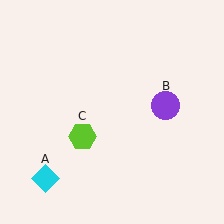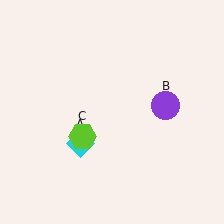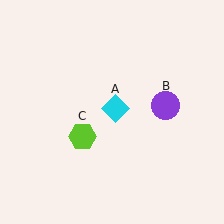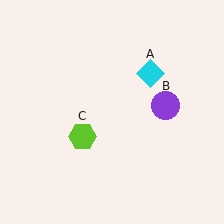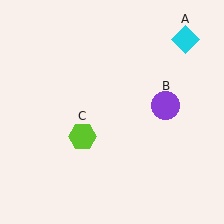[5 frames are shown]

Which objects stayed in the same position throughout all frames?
Purple circle (object B) and lime hexagon (object C) remained stationary.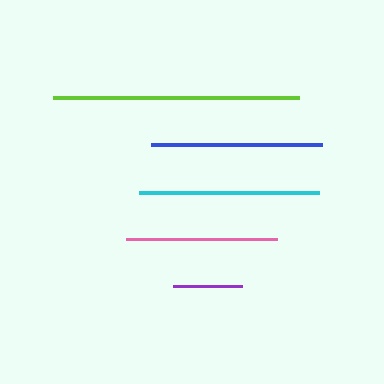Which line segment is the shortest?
The purple line is the shortest at approximately 69 pixels.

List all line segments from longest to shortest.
From longest to shortest: lime, cyan, blue, pink, purple.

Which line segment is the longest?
The lime line is the longest at approximately 246 pixels.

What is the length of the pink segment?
The pink segment is approximately 151 pixels long.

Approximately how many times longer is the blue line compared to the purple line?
The blue line is approximately 2.5 times the length of the purple line.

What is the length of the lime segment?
The lime segment is approximately 246 pixels long.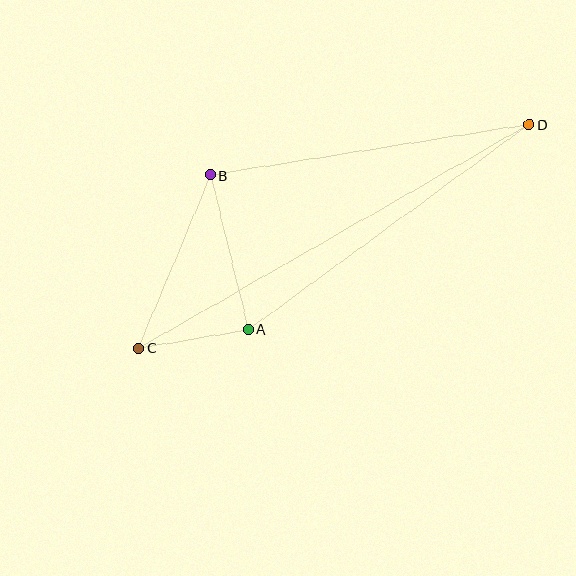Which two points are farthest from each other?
Points C and D are farthest from each other.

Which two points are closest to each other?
Points A and C are closest to each other.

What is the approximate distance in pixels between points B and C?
The distance between B and C is approximately 188 pixels.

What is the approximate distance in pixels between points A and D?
The distance between A and D is approximately 348 pixels.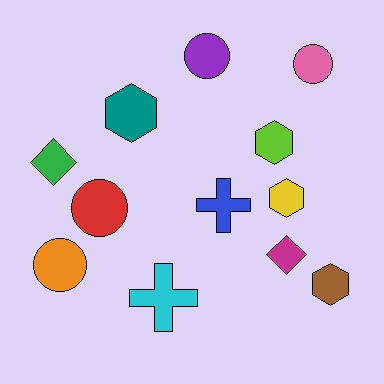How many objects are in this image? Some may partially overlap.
There are 12 objects.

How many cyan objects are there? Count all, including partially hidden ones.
There is 1 cyan object.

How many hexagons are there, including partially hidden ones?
There are 4 hexagons.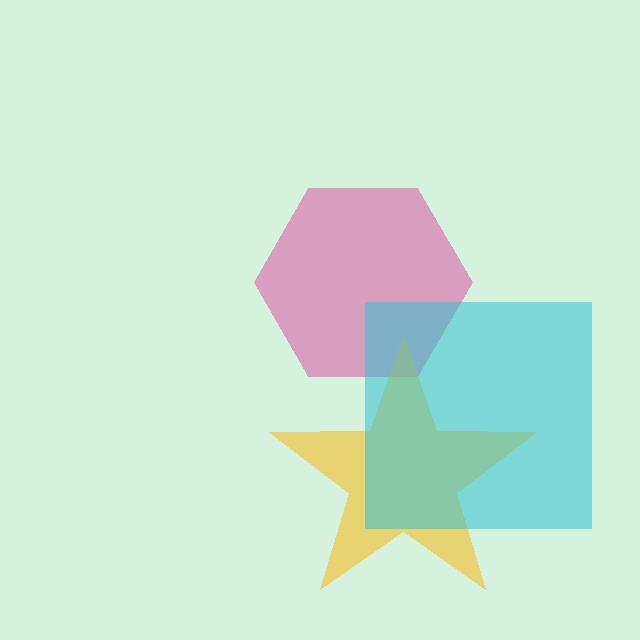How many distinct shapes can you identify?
There are 3 distinct shapes: a pink hexagon, a yellow star, a cyan square.